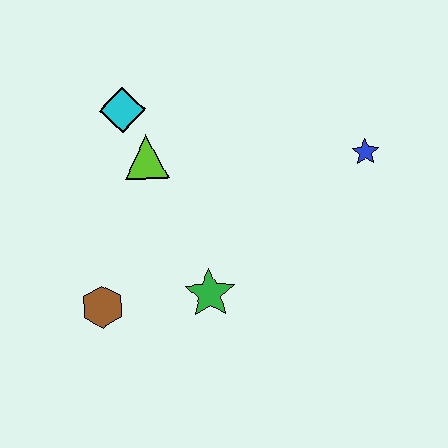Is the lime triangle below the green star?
No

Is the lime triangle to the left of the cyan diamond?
No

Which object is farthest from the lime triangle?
The blue star is farthest from the lime triangle.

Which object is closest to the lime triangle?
The cyan diamond is closest to the lime triangle.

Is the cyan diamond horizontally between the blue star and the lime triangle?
No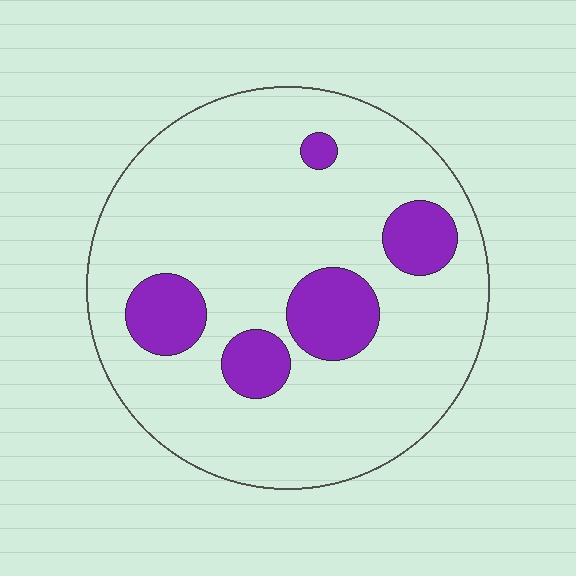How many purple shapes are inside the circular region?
5.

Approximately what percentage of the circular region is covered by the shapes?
Approximately 15%.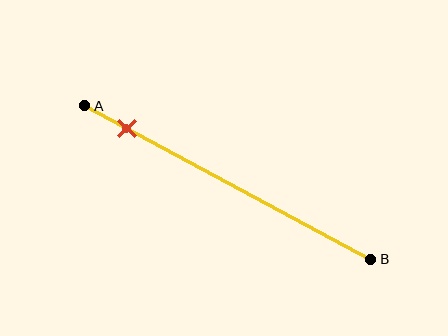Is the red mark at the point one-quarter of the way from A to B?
No, the mark is at about 15% from A, not at the 25% one-quarter point.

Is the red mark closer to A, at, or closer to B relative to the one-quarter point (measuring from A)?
The red mark is closer to point A than the one-quarter point of segment AB.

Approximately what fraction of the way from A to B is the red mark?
The red mark is approximately 15% of the way from A to B.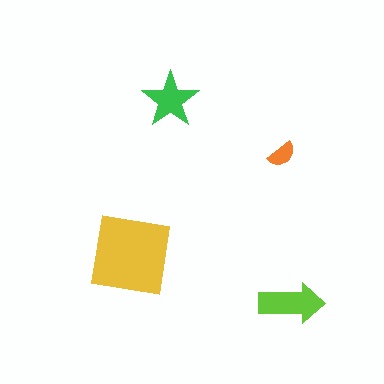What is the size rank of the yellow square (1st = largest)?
1st.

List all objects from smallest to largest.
The orange semicircle, the green star, the lime arrow, the yellow square.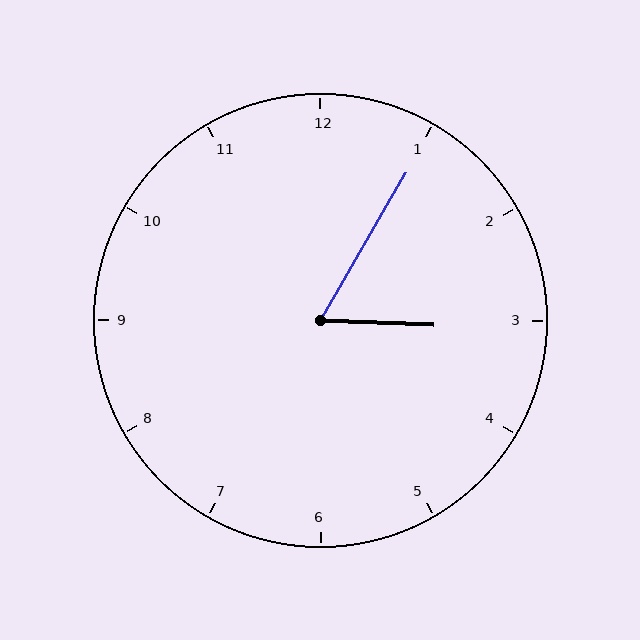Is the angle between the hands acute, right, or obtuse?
It is acute.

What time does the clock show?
3:05.